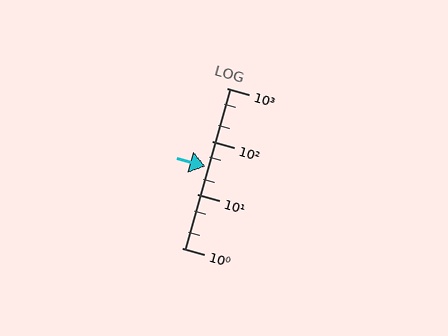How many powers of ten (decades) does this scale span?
The scale spans 3 decades, from 1 to 1000.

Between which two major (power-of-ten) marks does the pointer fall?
The pointer is between 10 and 100.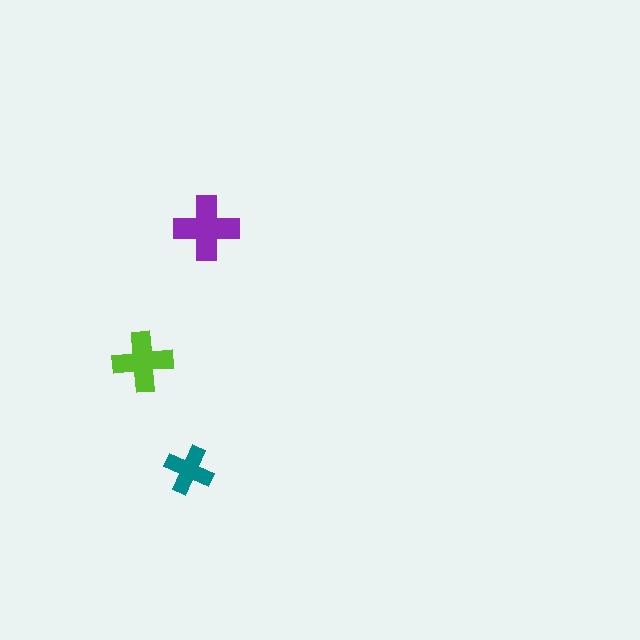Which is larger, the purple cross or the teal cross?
The purple one.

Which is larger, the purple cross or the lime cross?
The purple one.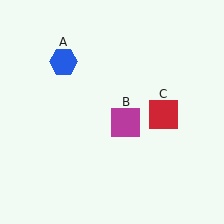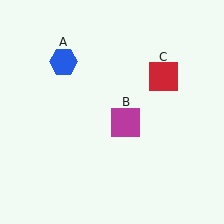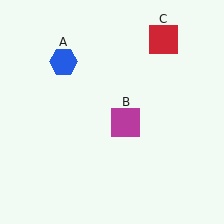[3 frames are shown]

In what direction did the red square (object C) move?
The red square (object C) moved up.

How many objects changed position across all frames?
1 object changed position: red square (object C).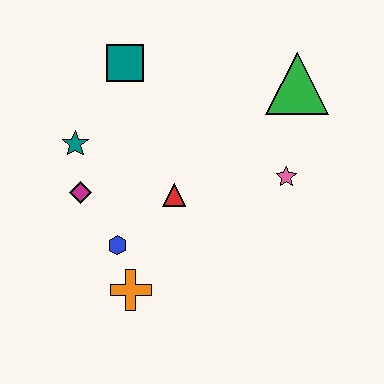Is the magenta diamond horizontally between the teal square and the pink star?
No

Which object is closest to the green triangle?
The pink star is closest to the green triangle.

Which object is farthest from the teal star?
The green triangle is farthest from the teal star.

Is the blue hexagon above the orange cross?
Yes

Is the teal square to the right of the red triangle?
No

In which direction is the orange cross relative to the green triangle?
The orange cross is below the green triangle.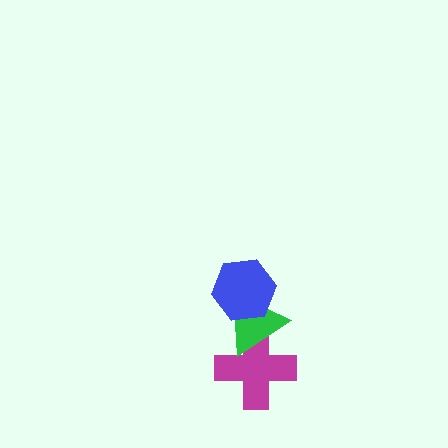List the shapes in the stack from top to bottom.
From top to bottom: the blue hexagon, the green triangle, the magenta cross.